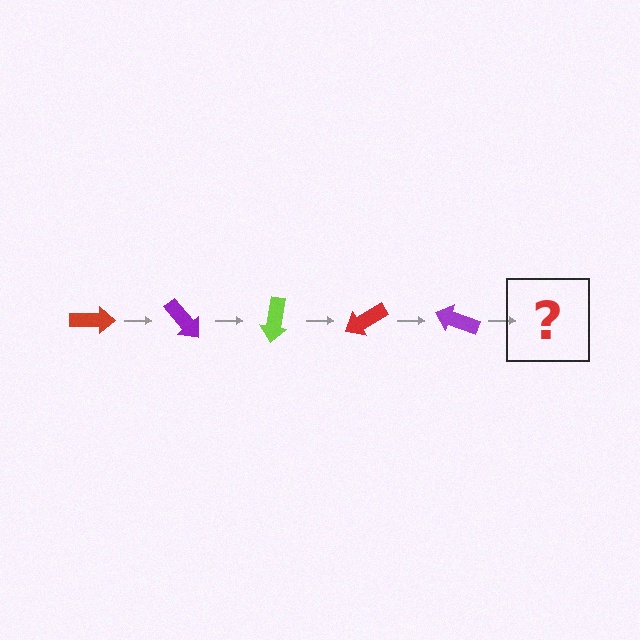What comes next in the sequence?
The next element should be a lime arrow, rotated 250 degrees from the start.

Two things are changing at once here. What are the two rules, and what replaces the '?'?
The two rules are that it rotates 50 degrees each step and the color cycles through red, purple, and lime. The '?' should be a lime arrow, rotated 250 degrees from the start.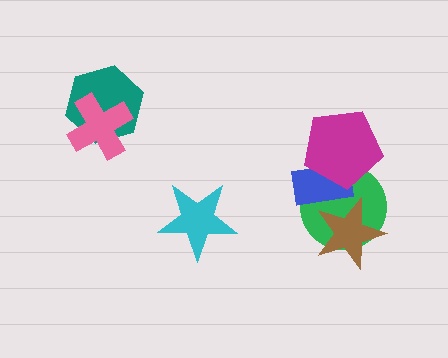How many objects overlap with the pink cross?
1 object overlaps with the pink cross.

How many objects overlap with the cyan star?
0 objects overlap with the cyan star.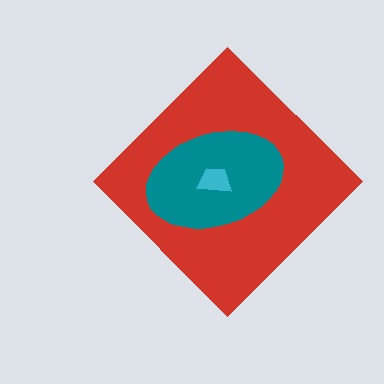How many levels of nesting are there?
3.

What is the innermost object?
The cyan trapezoid.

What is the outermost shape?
The red diamond.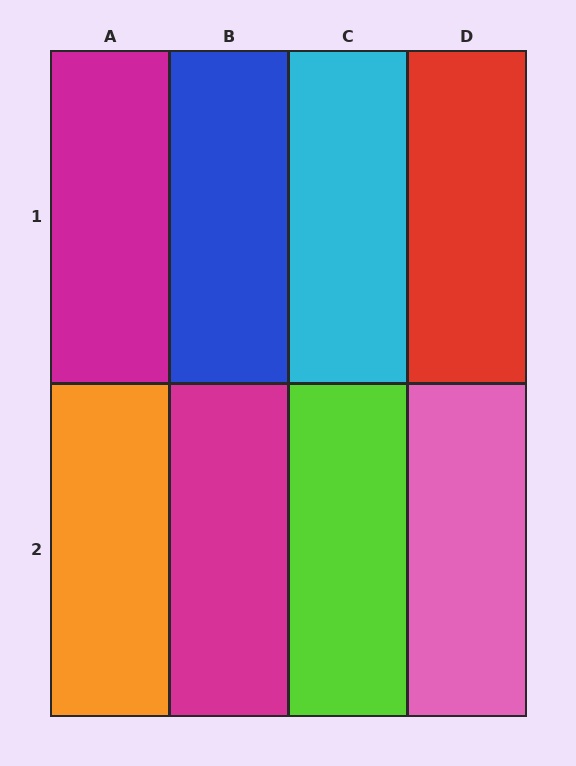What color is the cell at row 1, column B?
Blue.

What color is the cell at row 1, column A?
Magenta.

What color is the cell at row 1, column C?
Cyan.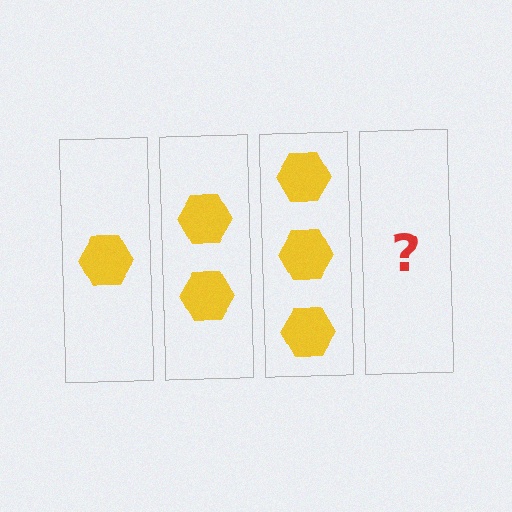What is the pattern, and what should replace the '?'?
The pattern is that each step adds one more hexagon. The '?' should be 4 hexagons.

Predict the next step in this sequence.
The next step is 4 hexagons.